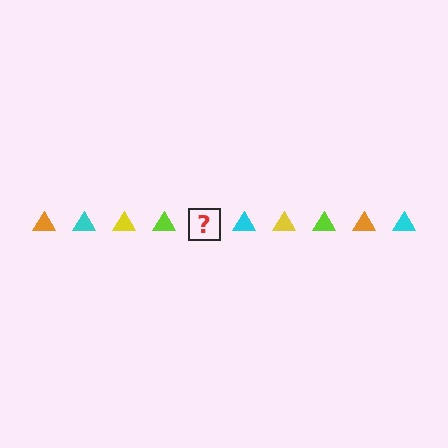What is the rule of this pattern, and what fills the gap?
The rule is that the pattern cycles through orange, cyan, yellow, lime triangles. The gap should be filled with an orange triangle.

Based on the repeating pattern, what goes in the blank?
The blank should be an orange triangle.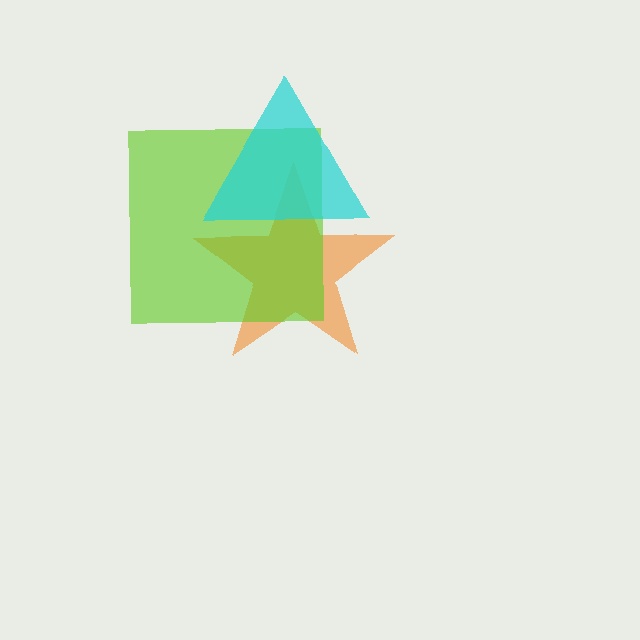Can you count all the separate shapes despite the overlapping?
Yes, there are 3 separate shapes.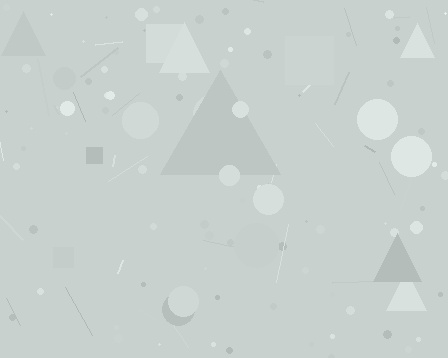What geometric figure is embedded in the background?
A triangle is embedded in the background.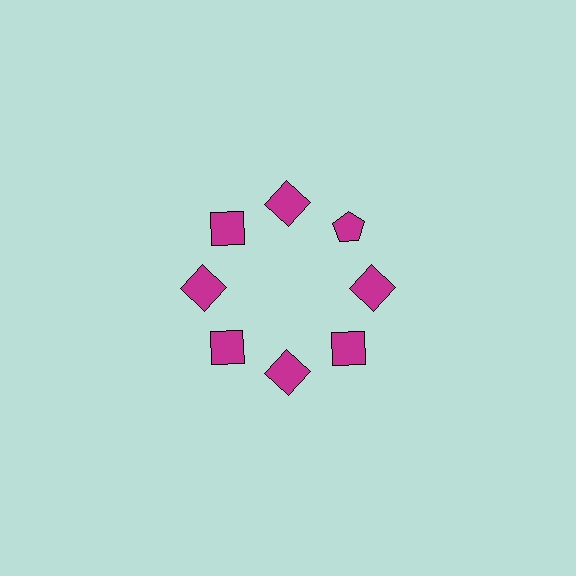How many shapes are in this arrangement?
There are 8 shapes arranged in a ring pattern.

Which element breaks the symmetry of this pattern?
The magenta pentagon at roughly the 2 o'clock position breaks the symmetry. All other shapes are magenta squares.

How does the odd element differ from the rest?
It has a different shape: pentagon instead of square.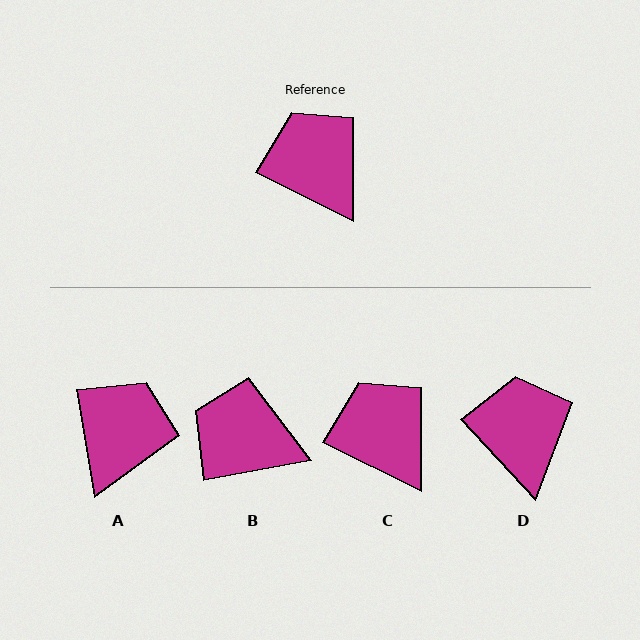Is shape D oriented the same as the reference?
No, it is off by about 21 degrees.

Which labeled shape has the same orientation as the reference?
C.